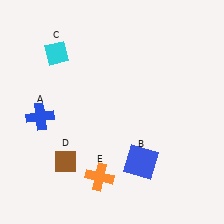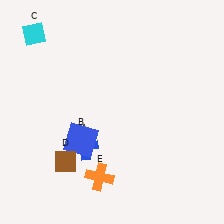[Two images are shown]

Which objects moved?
The objects that moved are: the blue cross (A), the blue square (B), the cyan diamond (C).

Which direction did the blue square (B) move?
The blue square (B) moved left.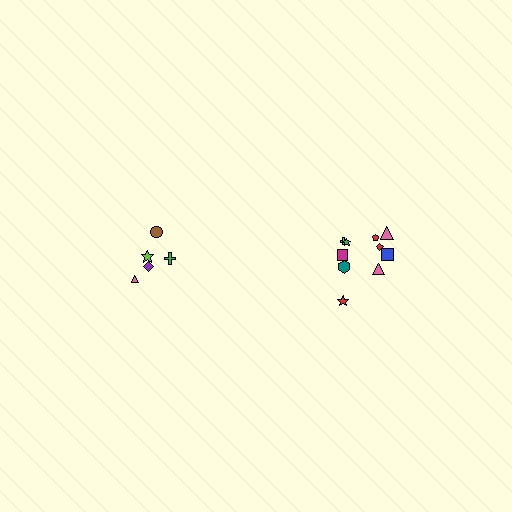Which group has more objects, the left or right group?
The right group.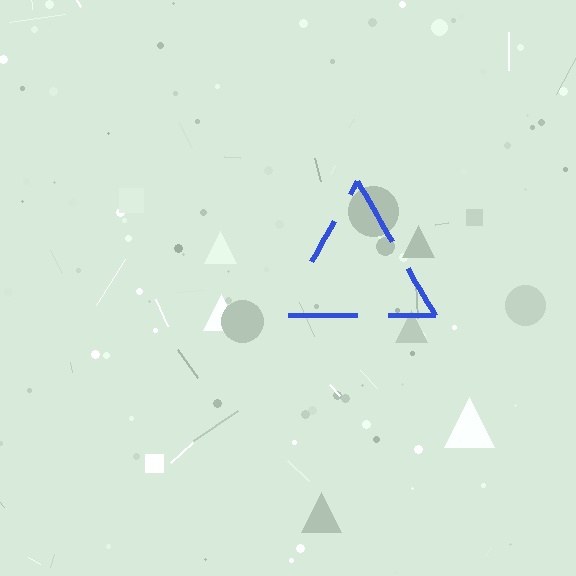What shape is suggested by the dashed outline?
The dashed outline suggests a triangle.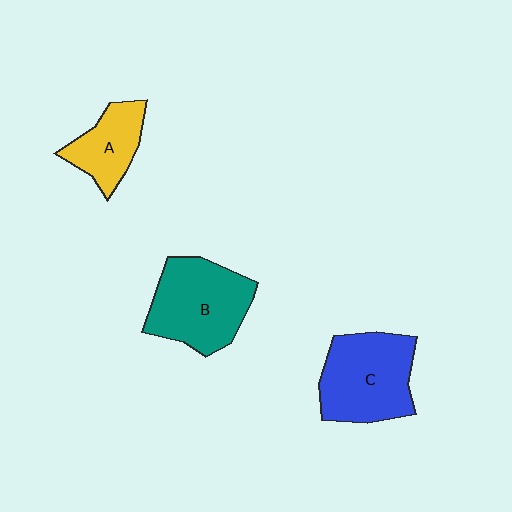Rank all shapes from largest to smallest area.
From largest to smallest: C (blue), B (teal), A (yellow).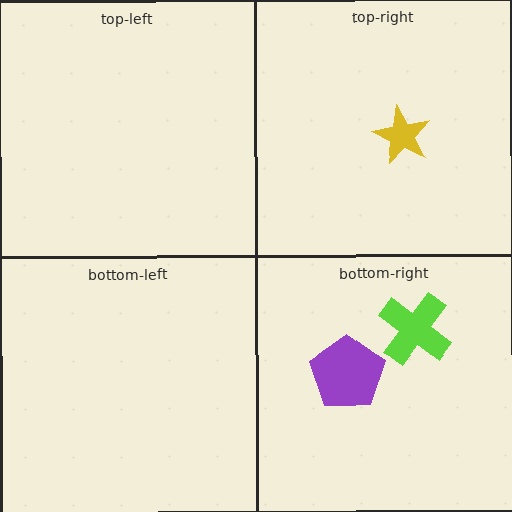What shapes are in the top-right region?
The yellow star.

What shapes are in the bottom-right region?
The purple pentagon, the lime cross.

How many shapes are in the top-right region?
1.